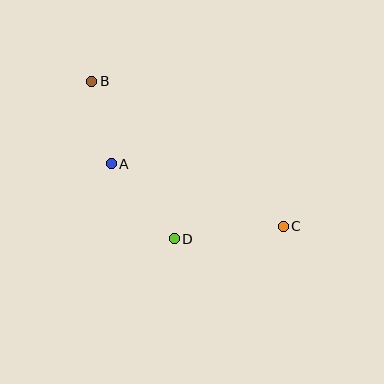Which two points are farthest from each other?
Points B and C are farthest from each other.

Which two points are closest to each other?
Points A and B are closest to each other.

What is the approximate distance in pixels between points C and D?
The distance between C and D is approximately 110 pixels.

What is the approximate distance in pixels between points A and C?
The distance between A and C is approximately 183 pixels.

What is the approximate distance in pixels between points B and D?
The distance between B and D is approximately 177 pixels.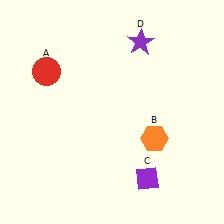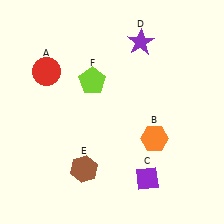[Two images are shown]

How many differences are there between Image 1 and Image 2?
There are 2 differences between the two images.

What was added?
A brown hexagon (E), a lime pentagon (F) were added in Image 2.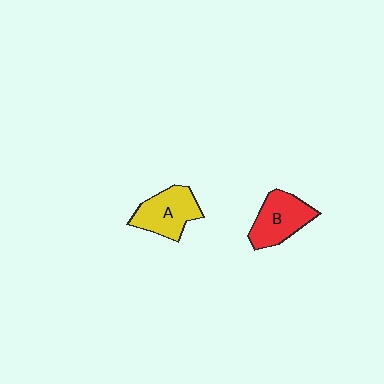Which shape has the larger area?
Shape A (yellow).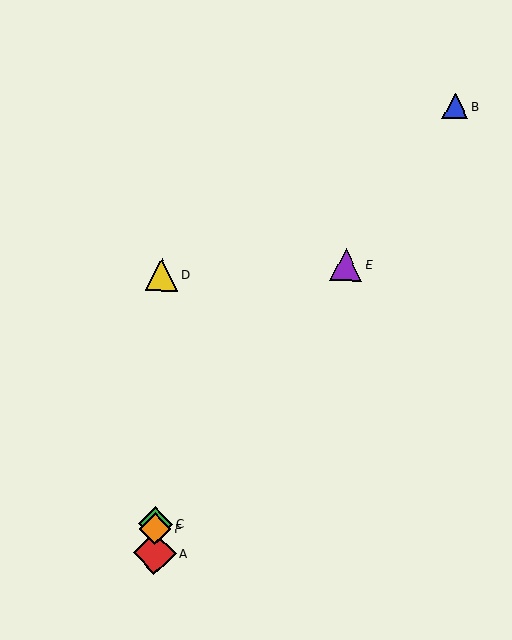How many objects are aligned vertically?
4 objects (A, C, D, F) are aligned vertically.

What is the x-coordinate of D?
Object D is at x≈162.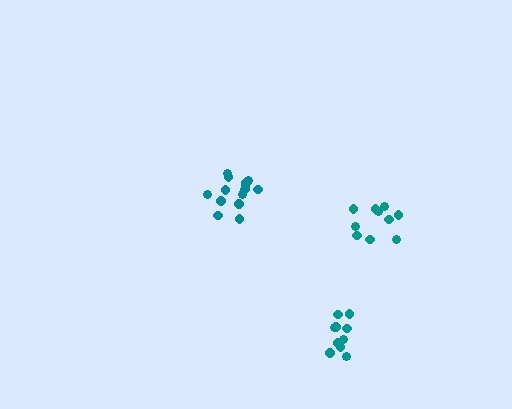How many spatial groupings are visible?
There are 3 spatial groupings.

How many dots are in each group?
Group 1: 11 dots, Group 2: 10 dots, Group 3: 14 dots (35 total).